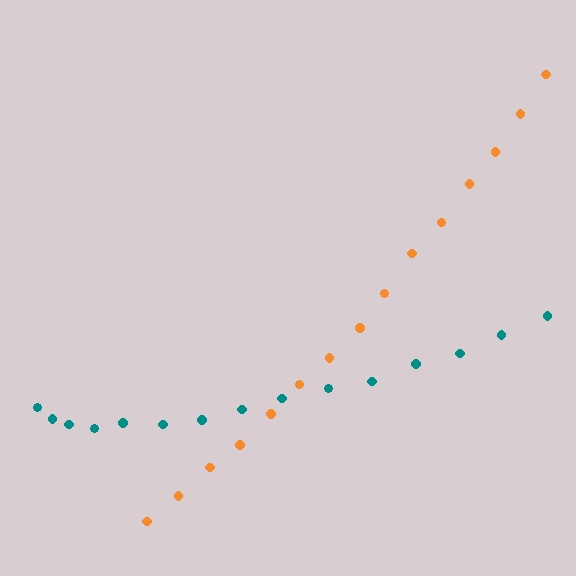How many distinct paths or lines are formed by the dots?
There are 2 distinct paths.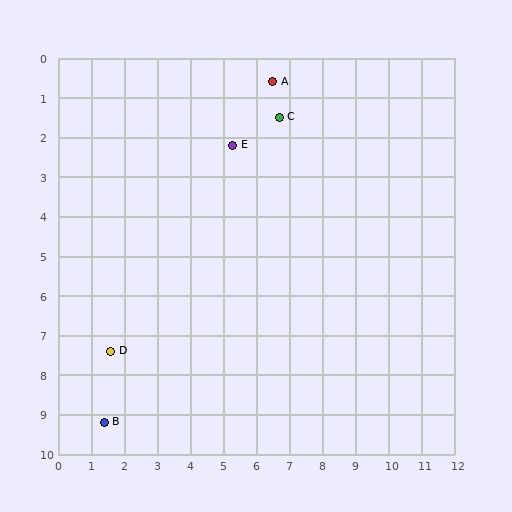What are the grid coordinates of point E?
Point E is at approximately (5.3, 2.2).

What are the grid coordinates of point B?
Point B is at approximately (1.4, 9.2).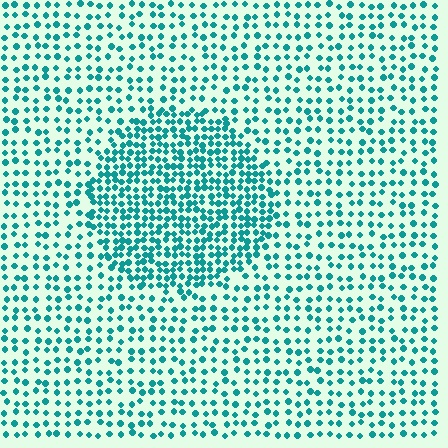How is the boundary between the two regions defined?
The boundary is defined by a change in element density (approximately 2.0x ratio). All elements are the same color, size, and shape.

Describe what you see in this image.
The image contains small teal elements arranged at two different densities. A circle-shaped region is visible where the elements are more densely packed than the surrounding area.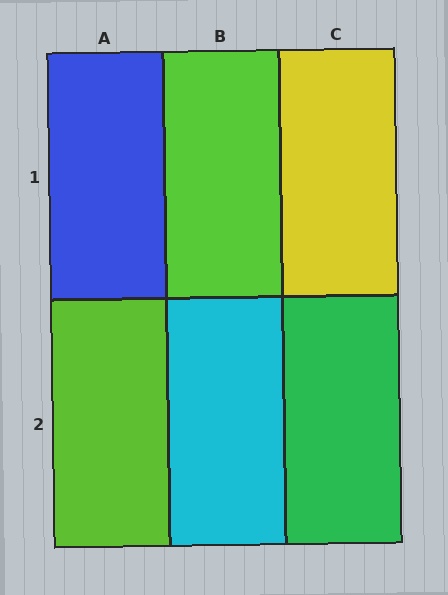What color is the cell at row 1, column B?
Lime.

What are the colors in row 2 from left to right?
Lime, cyan, green.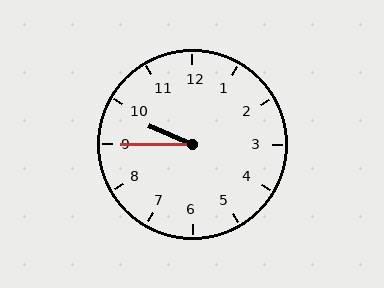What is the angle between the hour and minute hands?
Approximately 22 degrees.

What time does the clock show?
9:45.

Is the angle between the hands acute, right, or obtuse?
It is acute.